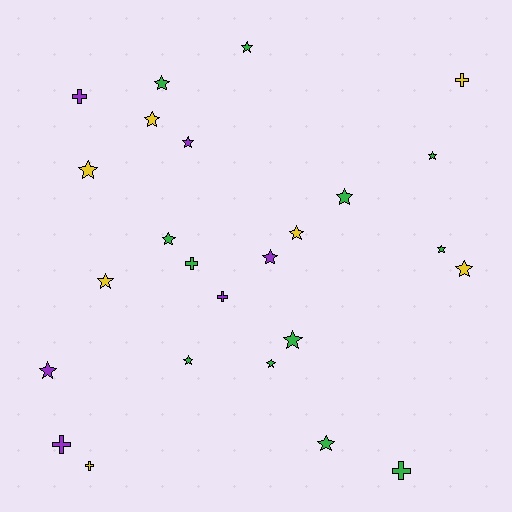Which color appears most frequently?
Green, with 12 objects.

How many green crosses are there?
There are 2 green crosses.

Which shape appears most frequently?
Star, with 18 objects.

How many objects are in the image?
There are 25 objects.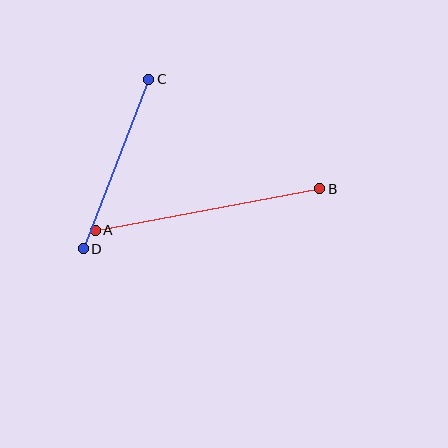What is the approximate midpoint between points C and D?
The midpoint is at approximately (116, 164) pixels.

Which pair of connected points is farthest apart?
Points A and B are farthest apart.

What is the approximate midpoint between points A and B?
The midpoint is at approximately (207, 210) pixels.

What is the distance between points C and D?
The distance is approximately 182 pixels.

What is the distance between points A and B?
The distance is approximately 229 pixels.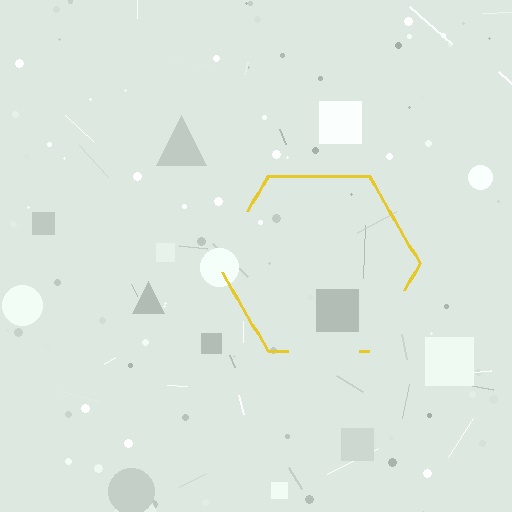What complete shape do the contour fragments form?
The contour fragments form a hexagon.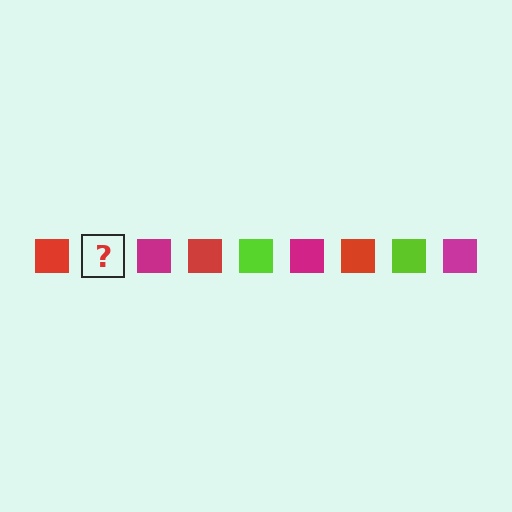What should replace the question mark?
The question mark should be replaced with a lime square.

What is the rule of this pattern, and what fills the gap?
The rule is that the pattern cycles through red, lime, magenta squares. The gap should be filled with a lime square.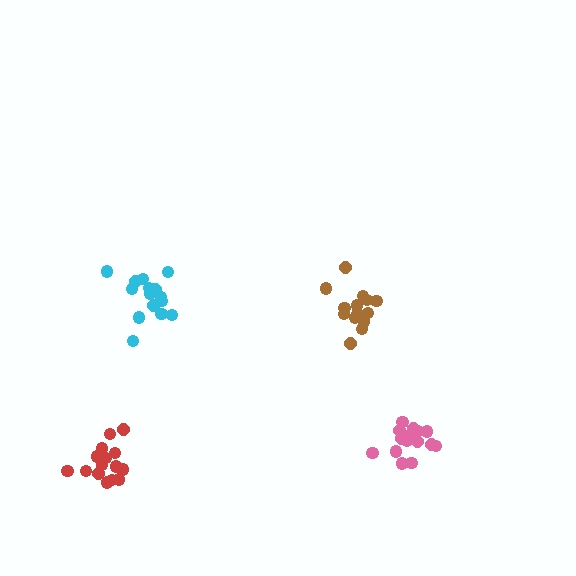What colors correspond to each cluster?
The clusters are colored: cyan, pink, red, brown.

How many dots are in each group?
Group 1: 16 dots, Group 2: 18 dots, Group 3: 15 dots, Group 4: 14 dots (63 total).